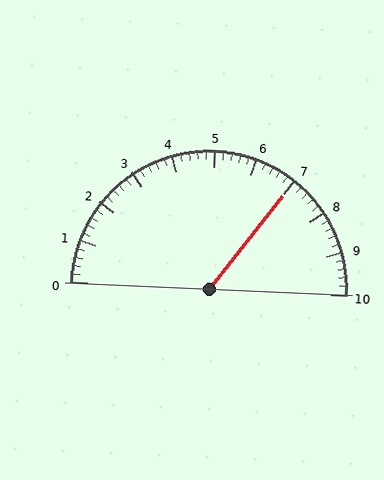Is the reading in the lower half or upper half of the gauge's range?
The reading is in the upper half of the range (0 to 10).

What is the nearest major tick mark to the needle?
The nearest major tick mark is 7.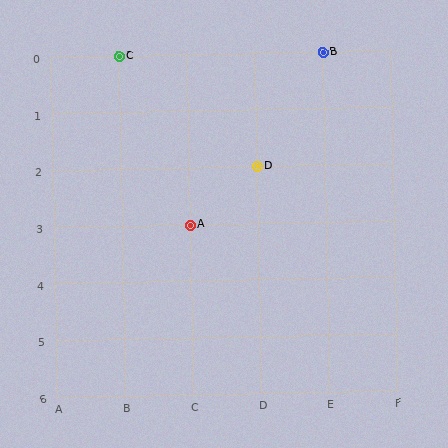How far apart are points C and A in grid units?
Points C and A are 1 column and 3 rows apart (about 3.2 grid units diagonally).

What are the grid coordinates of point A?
Point A is at grid coordinates (C, 3).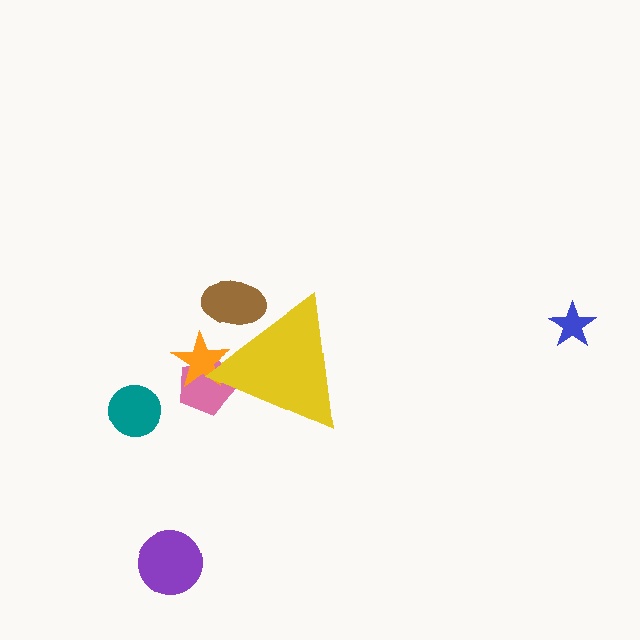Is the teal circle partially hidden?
No, the teal circle is fully visible.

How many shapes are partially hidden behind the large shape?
3 shapes are partially hidden.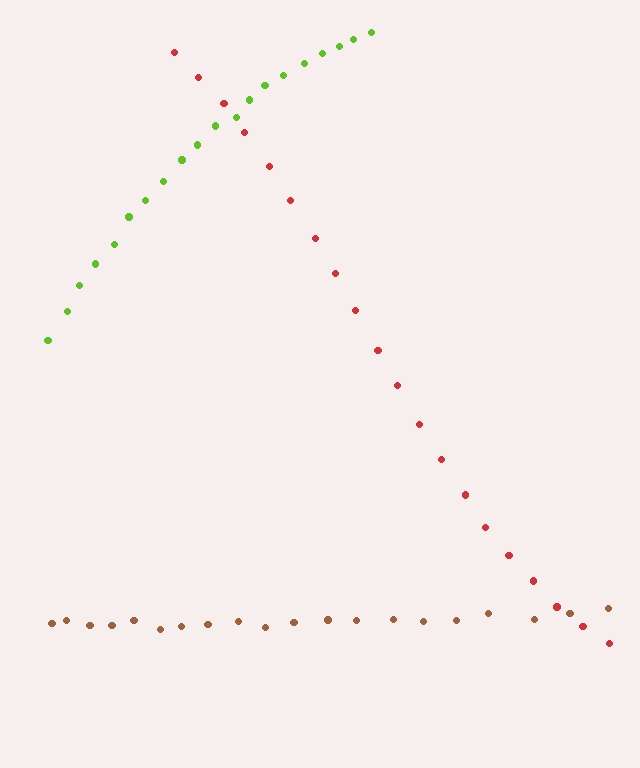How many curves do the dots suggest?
There are 3 distinct paths.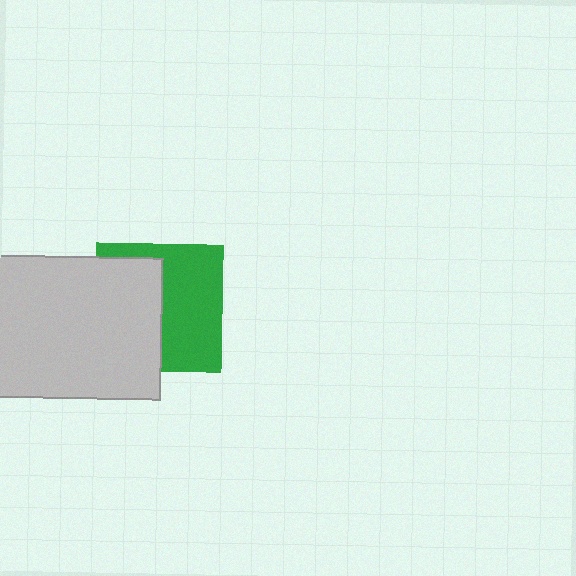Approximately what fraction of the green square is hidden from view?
Roughly 47% of the green square is hidden behind the light gray rectangle.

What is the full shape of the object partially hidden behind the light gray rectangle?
The partially hidden object is a green square.